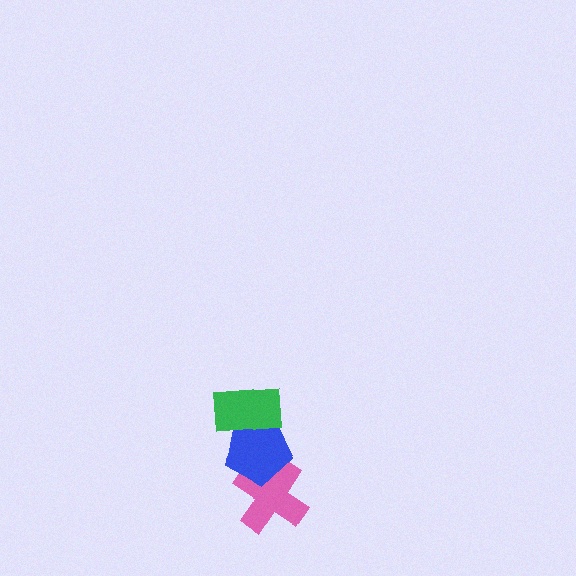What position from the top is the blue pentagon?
The blue pentagon is 2nd from the top.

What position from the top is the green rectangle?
The green rectangle is 1st from the top.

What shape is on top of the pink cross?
The blue pentagon is on top of the pink cross.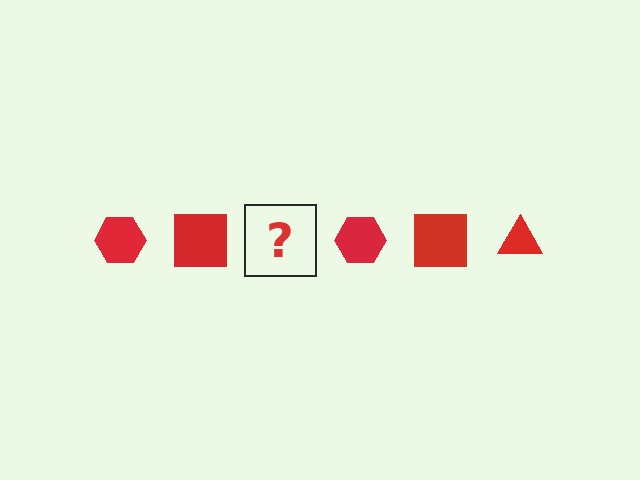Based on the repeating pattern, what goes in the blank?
The blank should be a red triangle.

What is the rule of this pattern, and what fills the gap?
The rule is that the pattern cycles through hexagon, square, triangle shapes in red. The gap should be filled with a red triangle.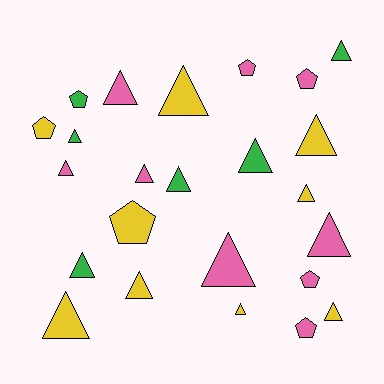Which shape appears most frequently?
Triangle, with 17 objects.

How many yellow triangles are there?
There are 7 yellow triangles.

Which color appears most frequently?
Yellow, with 9 objects.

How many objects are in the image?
There are 24 objects.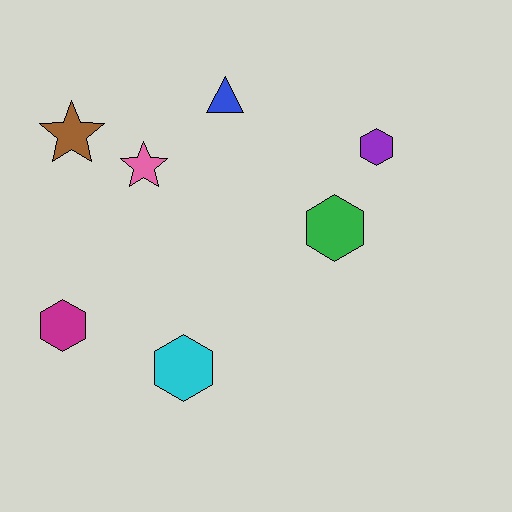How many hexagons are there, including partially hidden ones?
There are 4 hexagons.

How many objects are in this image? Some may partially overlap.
There are 7 objects.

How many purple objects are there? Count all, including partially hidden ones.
There is 1 purple object.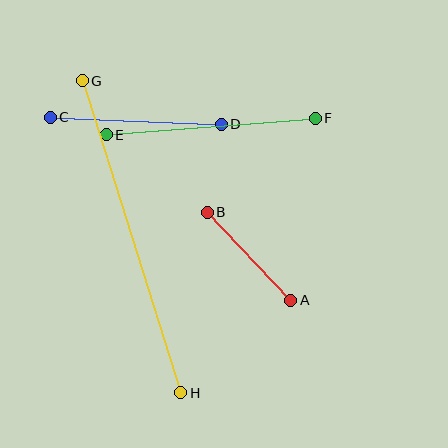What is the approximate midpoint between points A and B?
The midpoint is at approximately (249, 256) pixels.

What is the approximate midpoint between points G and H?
The midpoint is at approximately (132, 237) pixels.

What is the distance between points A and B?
The distance is approximately 121 pixels.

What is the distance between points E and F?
The distance is approximately 209 pixels.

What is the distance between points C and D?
The distance is approximately 171 pixels.